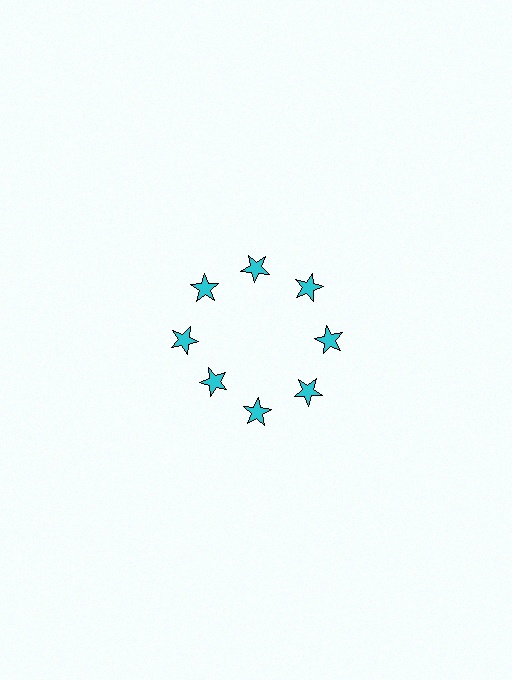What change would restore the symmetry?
The symmetry would be restored by moving it outward, back onto the ring so that all 8 stars sit at equal angles and equal distance from the center.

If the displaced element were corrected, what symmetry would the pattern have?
It would have 8-fold rotational symmetry — the pattern would map onto itself every 45 degrees.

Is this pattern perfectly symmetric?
No. The 8 cyan stars are arranged in a ring, but one element near the 8 o'clock position is pulled inward toward the center, breaking the 8-fold rotational symmetry.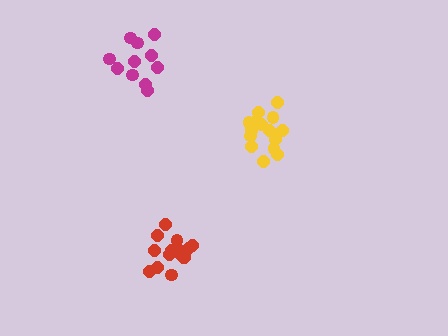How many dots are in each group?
Group 1: 17 dots, Group 2: 11 dots, Group 3: 16 dots (44 total).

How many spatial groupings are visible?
There are 3 spatial groupings.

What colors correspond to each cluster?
The clusters are colored: red, magenta, yellow.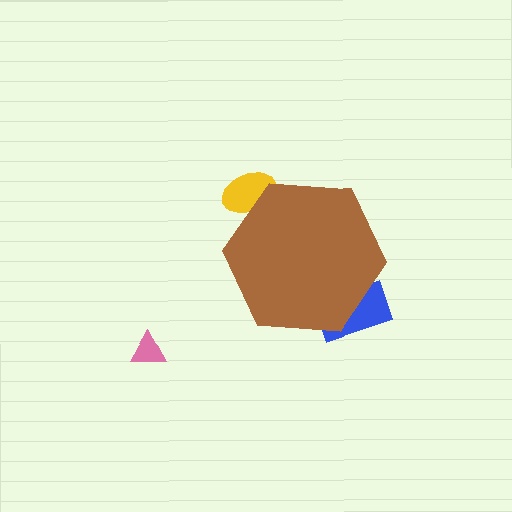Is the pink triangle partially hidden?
No, the pink triangle is fully visible.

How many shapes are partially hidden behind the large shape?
2 shapes are partially hidden.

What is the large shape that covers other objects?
A brown hexagon.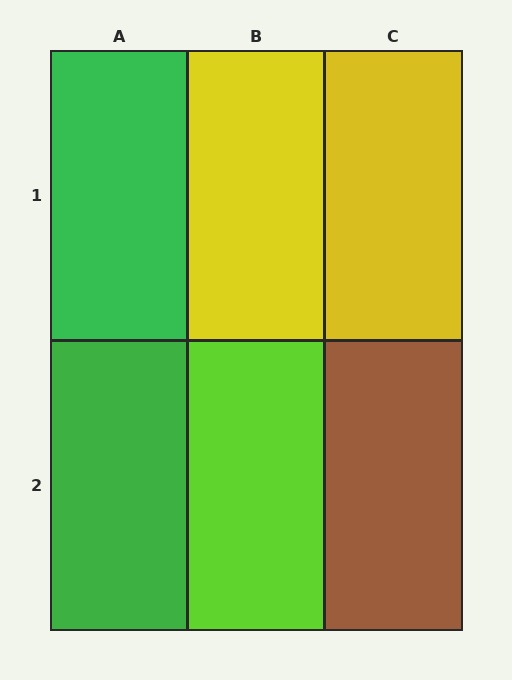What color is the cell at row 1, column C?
Yellow.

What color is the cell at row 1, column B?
Yellow.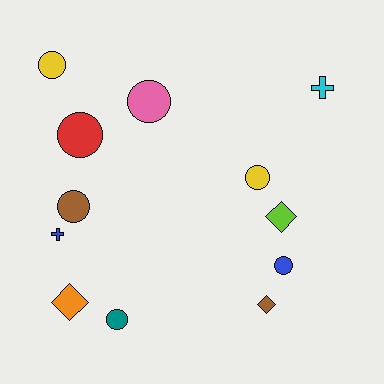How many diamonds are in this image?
There are 3 diamonds.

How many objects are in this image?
There are 12 objects.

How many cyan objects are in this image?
There is 1 cyan object.